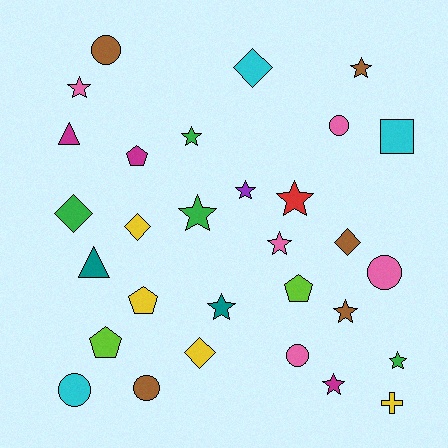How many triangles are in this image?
There are 2 triangles.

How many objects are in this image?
There are 30 objects.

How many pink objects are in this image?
There are 5 pink objects.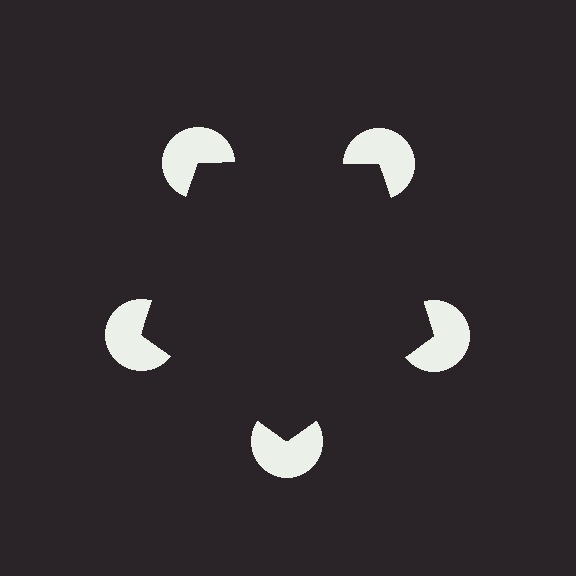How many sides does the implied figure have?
5 sides.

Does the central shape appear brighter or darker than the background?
It typically appears slightly darker than the background, even though no actual brightness change is drawn.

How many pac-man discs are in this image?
There are 5 — one at each vertex of the illusory pentagon.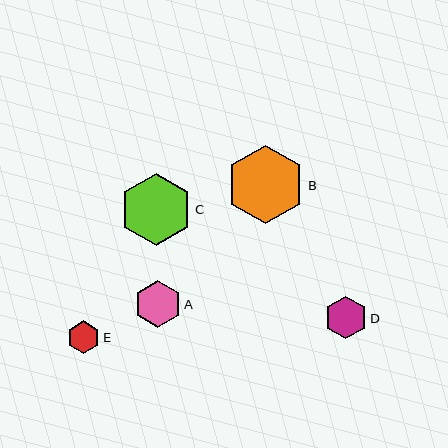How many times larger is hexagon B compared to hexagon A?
Hexagon B is approximately 1.7 times the size of hexagon A.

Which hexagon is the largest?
Hexagon B is the largest with a size of approximately 79 pixels.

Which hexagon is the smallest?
Hexagon E is the smallest with a size of approximately 33 pixels.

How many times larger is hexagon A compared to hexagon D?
Hexagon A is approximately 1.1 times the size of hexagon D.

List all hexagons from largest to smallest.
From largest to smallest: B, C, A, D, E.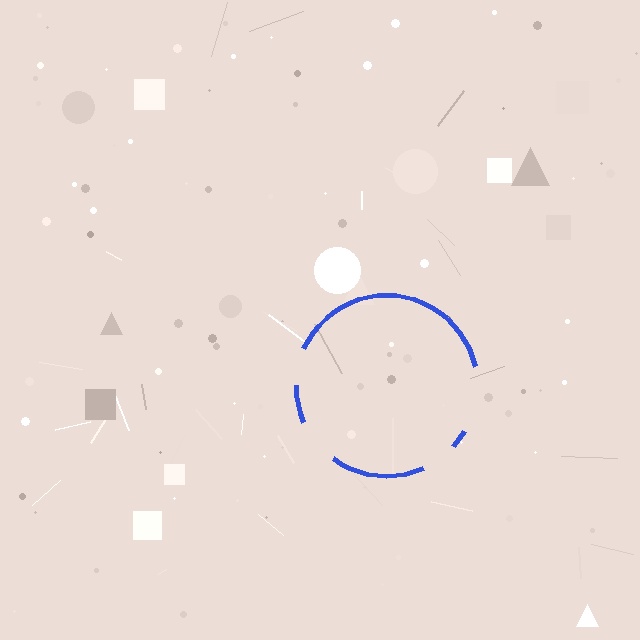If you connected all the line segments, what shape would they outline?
They would outline a circle.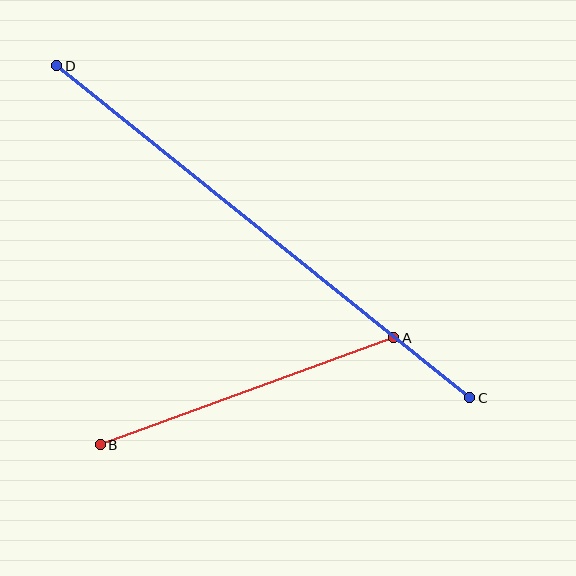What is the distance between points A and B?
The distance is approximately 312 pixels.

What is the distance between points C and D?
The distance is approximately 530 pixels.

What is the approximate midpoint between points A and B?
The midpoint is at approximately (247, 391) pixels.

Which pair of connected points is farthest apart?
Points C and D are farthest apart.